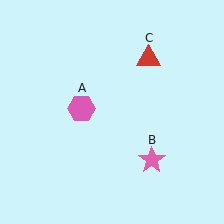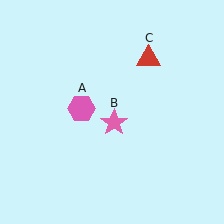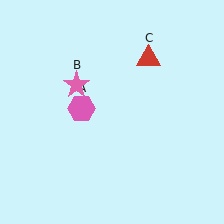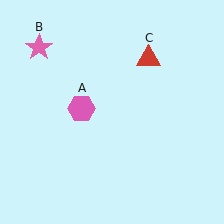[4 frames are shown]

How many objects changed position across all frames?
1 object changed position: pink star (object B).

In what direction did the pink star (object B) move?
The pink star (object B) moved up and to the left.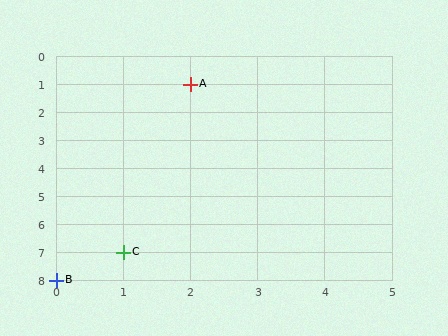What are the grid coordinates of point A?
Point A is at grid coordinates (2, 1).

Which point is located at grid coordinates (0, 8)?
Point B is at (0, 8).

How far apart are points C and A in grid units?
Points C and A are 1 column and 6 rows apart (about 6.1 grid units diagonally).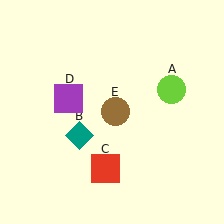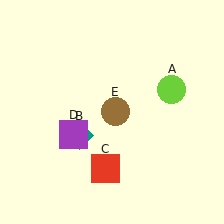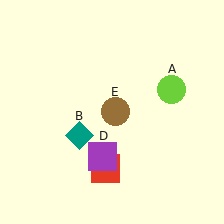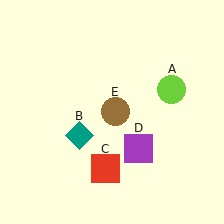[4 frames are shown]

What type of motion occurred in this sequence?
The purple square (object D) rotated counterclockwise around the center of the scene.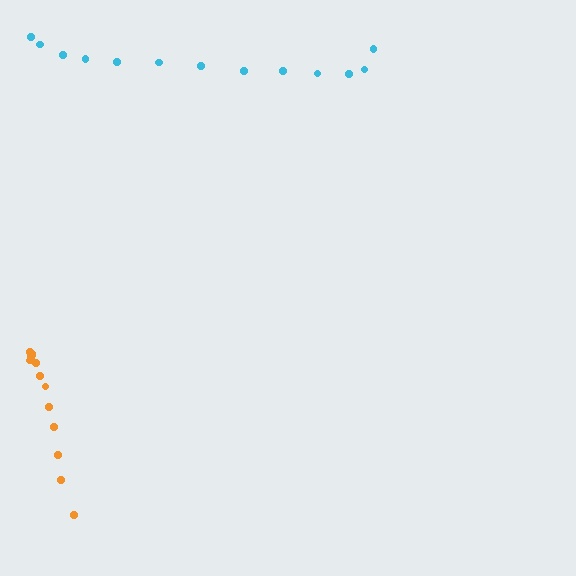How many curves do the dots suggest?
There are 2 distinct paths.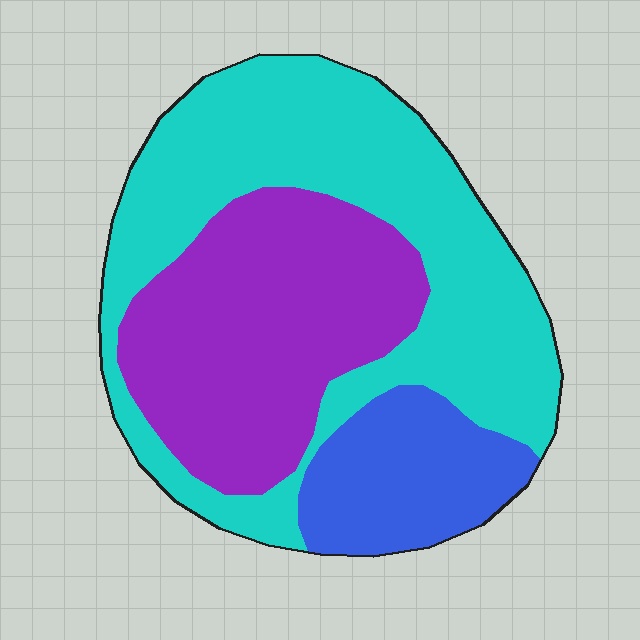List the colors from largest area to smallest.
From largest to smallest: cyan, purple, blue.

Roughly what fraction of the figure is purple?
Purple takes up between a third and a half of the figure.